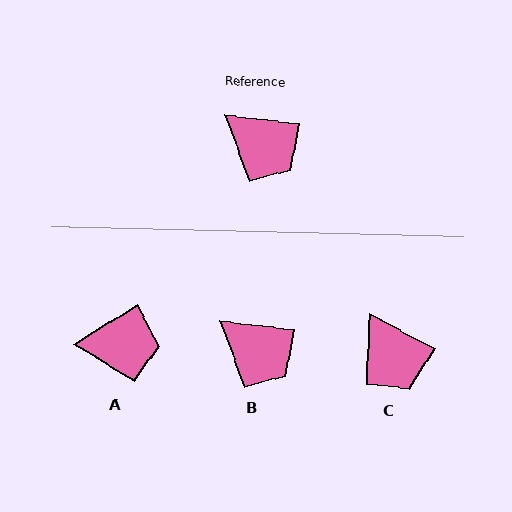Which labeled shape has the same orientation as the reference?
B.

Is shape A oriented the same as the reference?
No, it is off by about 39 degrees.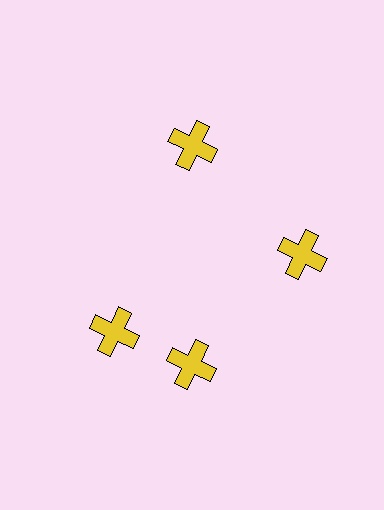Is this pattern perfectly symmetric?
No. The 4 yellow crosses are arranged in a ring, but one element near the 9 o'clock position is rotated out of alignment along the ring, breaking the 4-fold rotational symmetry.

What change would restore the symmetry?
The symmetry would be restored by rotating it back into even spacing with its neighbors so that all 4 crosses sit at equal angles and equal distance from the center.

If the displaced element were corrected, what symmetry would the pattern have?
It would have 4-fold rotational symmetry — the pattern would map onto itself every 90 degrees.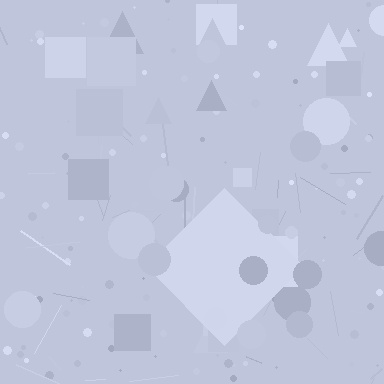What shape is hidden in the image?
A diamond is hidden in the image.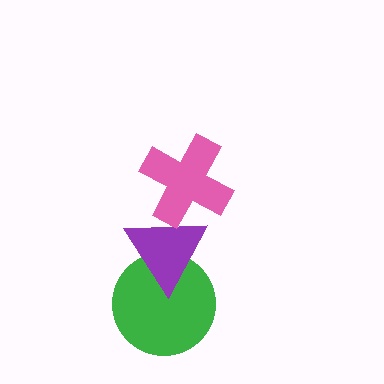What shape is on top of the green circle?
The purple triangle is on top of the green circle.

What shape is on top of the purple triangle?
The pink cross is on top of the purple triangle.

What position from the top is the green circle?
The green circle is 3rd from the top.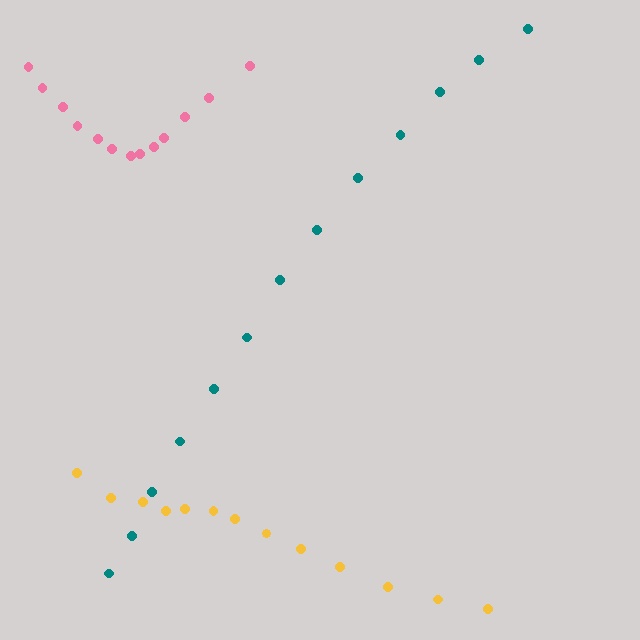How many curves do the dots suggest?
There are 3 distinct paths.